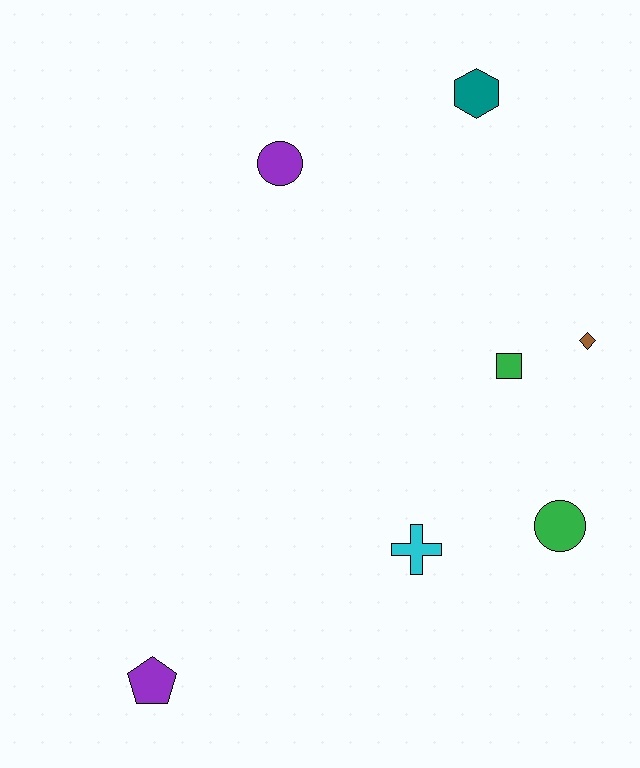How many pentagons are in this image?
There is 1 pentagon.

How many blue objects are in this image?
There are no blue objects.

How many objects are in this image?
There are 7 objects.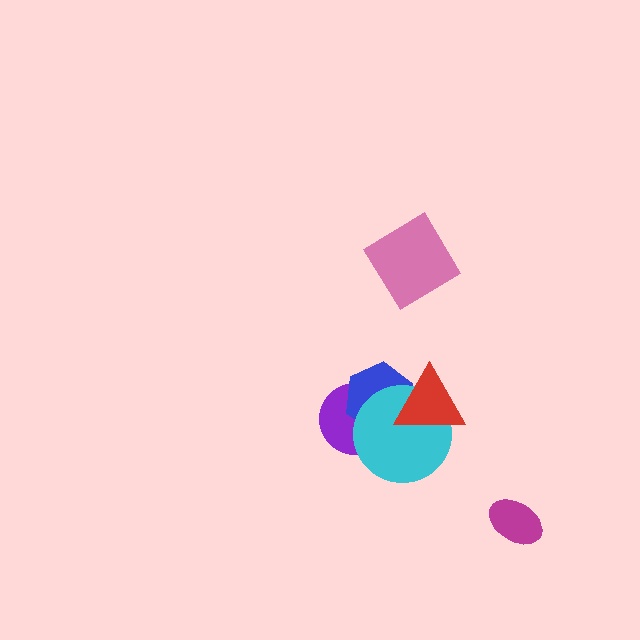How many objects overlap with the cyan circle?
3 objects overlap with the cyan circle.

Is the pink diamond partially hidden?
No, no other shape covers it.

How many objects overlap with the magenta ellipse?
0 objects overlap with the magenta ellipse.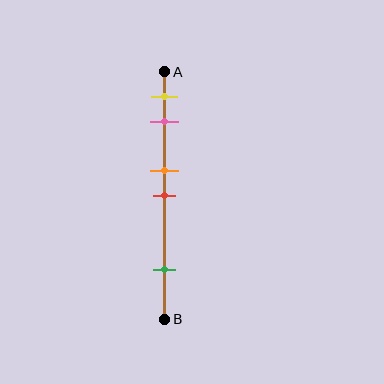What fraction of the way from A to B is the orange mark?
The orange mark is approximately 40% (0.4) of the way from A to B.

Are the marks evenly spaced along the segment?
No, the marks are not evenly spaced.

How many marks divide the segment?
There are 5 marks dividing the segment.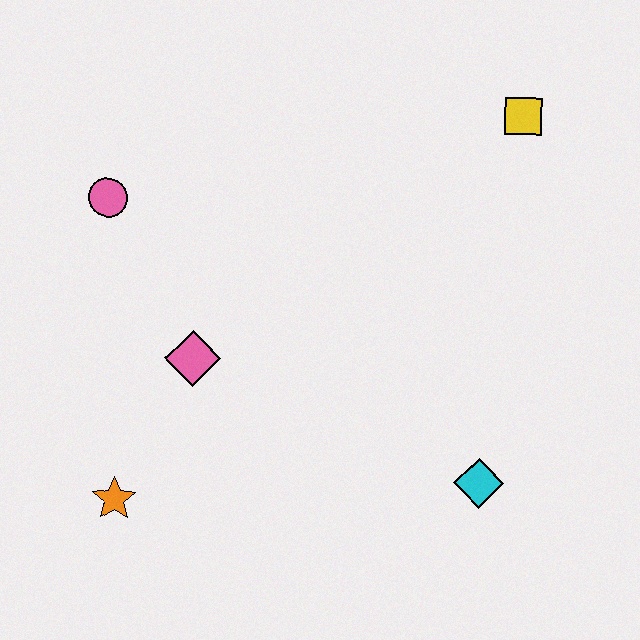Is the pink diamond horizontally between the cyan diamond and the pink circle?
Yes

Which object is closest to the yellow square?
The cyan diamond is closest to the yellow square.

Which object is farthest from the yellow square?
The orange star is farthest from the yellow square.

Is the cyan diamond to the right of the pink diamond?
Yes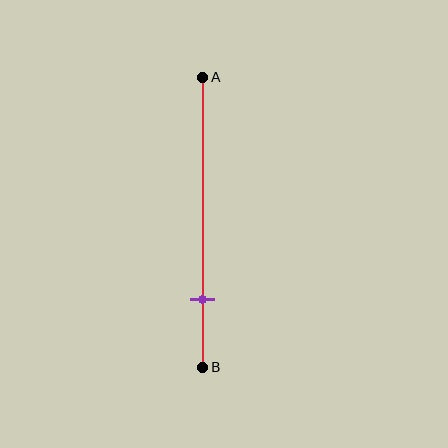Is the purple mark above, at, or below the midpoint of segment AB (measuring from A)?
The purple mark is below the midpoint of segment AB.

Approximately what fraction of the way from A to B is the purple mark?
The purple mark is approximately 75% of the way from A to B.